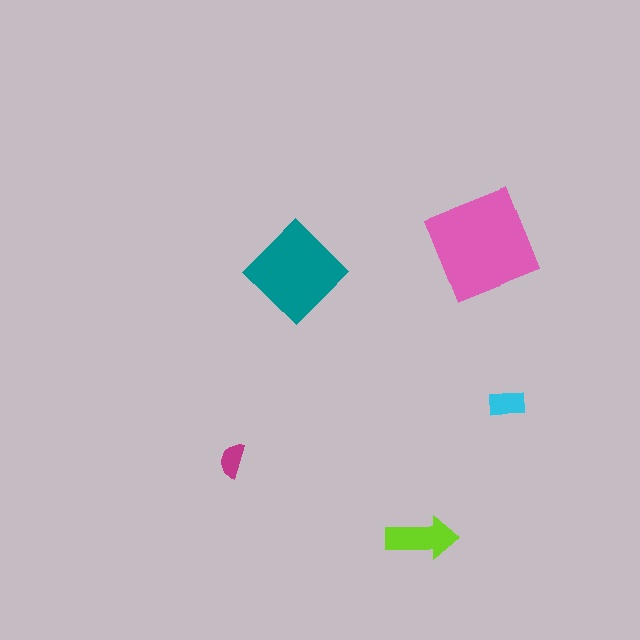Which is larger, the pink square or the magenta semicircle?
The pink square.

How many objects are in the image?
There are 5 objects in the image.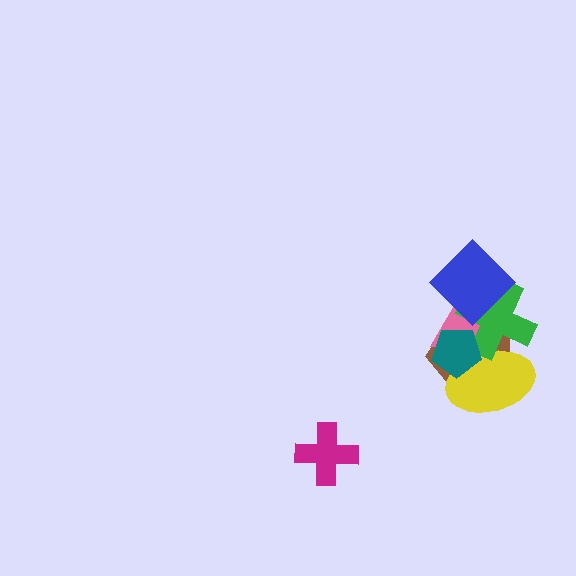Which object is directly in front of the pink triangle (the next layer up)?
The green cross is directly in front of the pink triangle.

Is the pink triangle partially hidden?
Yes, it is partially covered by another shape.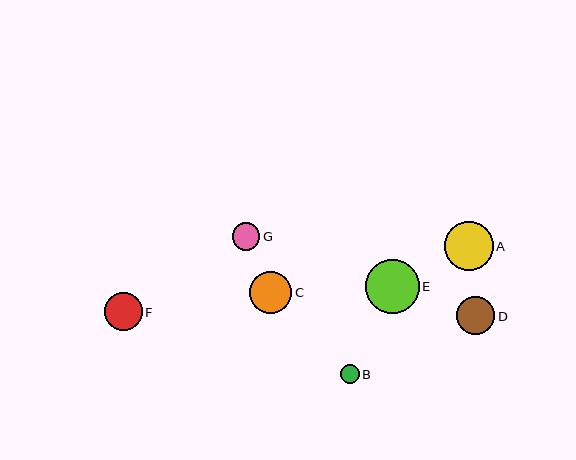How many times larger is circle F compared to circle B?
Circle F is approximately 2.0 times the size of circle B.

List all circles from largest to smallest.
From largest to smallest: E, A, C, F, D, G, B.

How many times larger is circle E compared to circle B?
Circle E is approximately 2.8 times the size of circle B.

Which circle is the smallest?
Circle B is the smallest with a size of approximately 19 pixels.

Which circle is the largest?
Circle E is the largest with a size of approximately 54 pixels.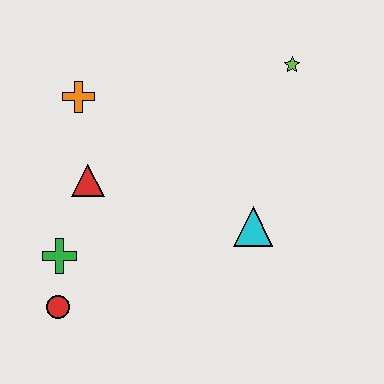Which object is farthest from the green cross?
The lime star is farthest from the green cross.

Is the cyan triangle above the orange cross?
No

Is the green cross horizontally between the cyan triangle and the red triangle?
No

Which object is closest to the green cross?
The red circle is closest to the green cross.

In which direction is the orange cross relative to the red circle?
The orange cross is above the red circle.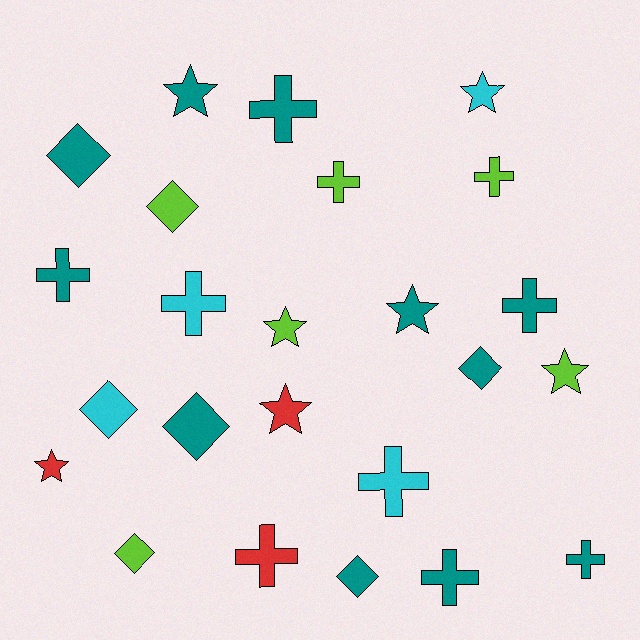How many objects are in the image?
There are 24 objects.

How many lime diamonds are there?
There are 2 lime diamonds.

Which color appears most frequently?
Teal, with 11 objects.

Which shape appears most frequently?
Cross, with 10 objects.